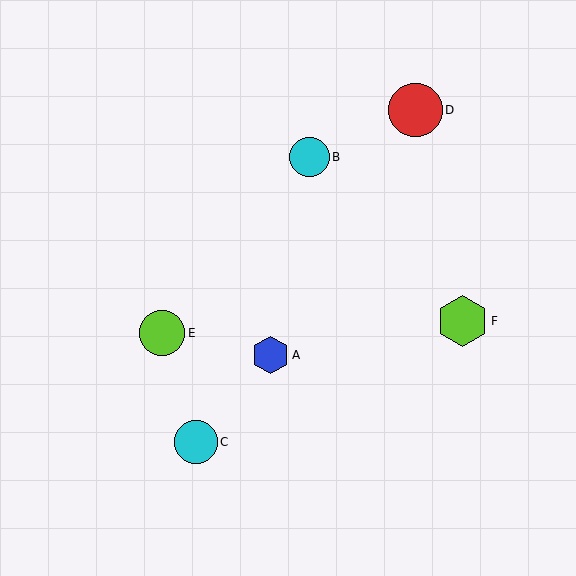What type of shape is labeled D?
Shape D is a red circle.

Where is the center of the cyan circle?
The center of the cyan circle is at (196, 442).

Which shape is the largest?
The red circle (labeled D) is the largest.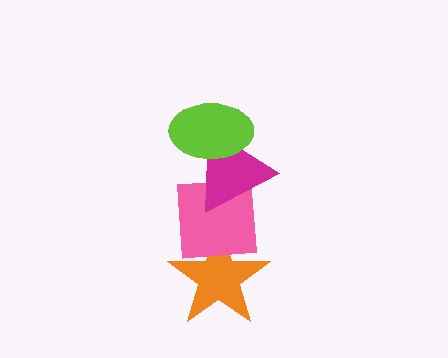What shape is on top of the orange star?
The pink square is on top of the orange star.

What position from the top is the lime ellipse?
The lime ellipse is 1st from the top.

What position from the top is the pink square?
The pink square is 3rd from the top.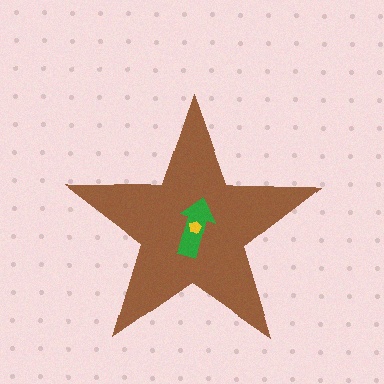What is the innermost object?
The yellow pentagon.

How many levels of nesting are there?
3.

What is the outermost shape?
The brown star.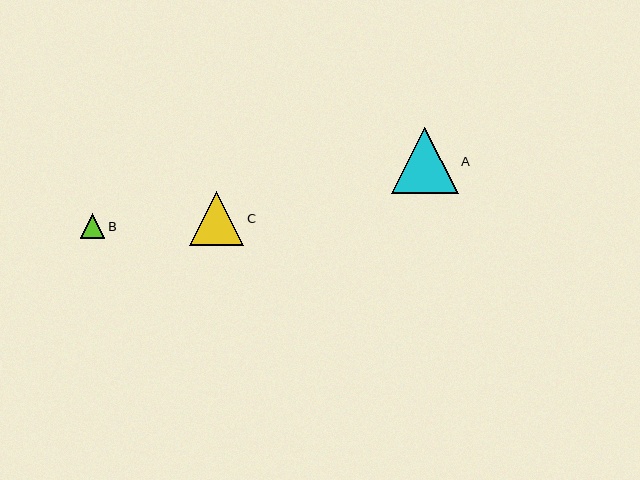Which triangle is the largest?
Triangle A is the largest with a size of approximately 67 pixels.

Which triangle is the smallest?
Triangle B is the smallest with a size of approximately 25 pixels.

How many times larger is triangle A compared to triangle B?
Triangle A is approximately 2.7 times the size of triangle B.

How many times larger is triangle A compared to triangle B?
Triangle A is approximately 2.7 times the size of triangle B.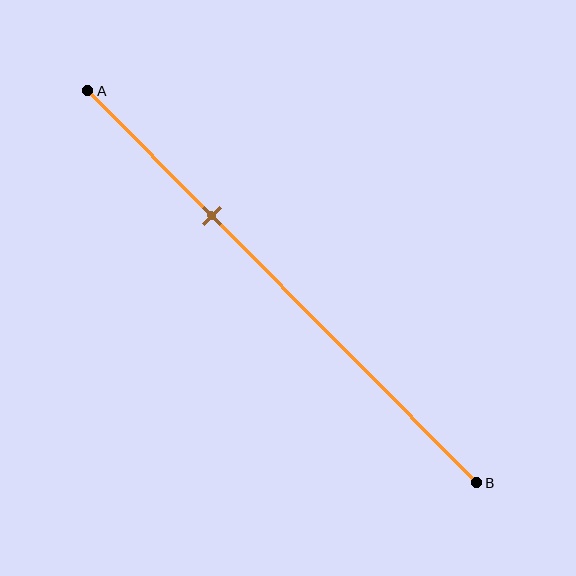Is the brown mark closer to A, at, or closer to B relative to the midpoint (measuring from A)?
The brown mark is closer to point A than the midpoint of segment AB.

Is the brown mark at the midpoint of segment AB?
No, the mark is at about 30% from A, not at the 50% midpoint.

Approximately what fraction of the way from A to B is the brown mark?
The brown mark is approximately 30% of the way from A to B.